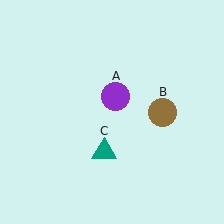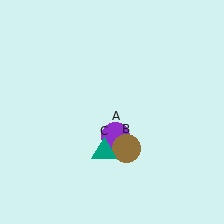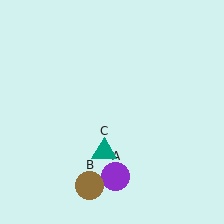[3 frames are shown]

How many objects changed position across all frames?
2 objects changed position: purple circle (object A), brown circle (object B).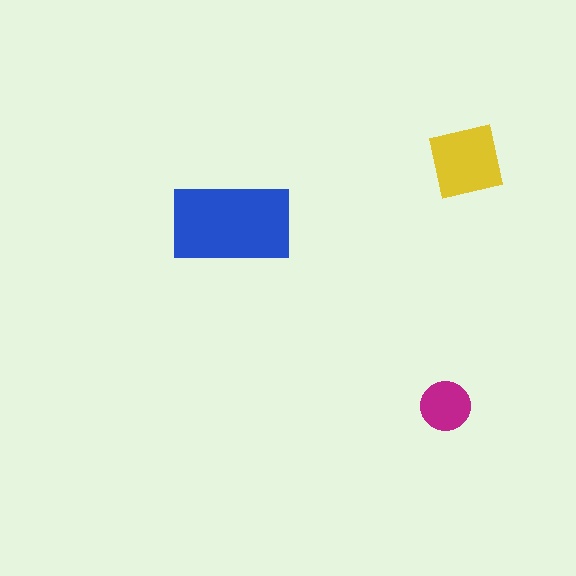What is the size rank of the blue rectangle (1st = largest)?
1st.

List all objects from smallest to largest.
The magenta circle, the yellow square, the blue rectangle.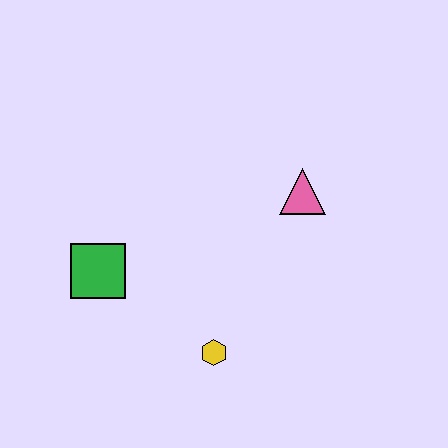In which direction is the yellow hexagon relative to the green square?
The yellow hexagon is to the right of the green square.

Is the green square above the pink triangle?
No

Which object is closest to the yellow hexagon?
The green square is closest to the yellow hexagon.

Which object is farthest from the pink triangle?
The green square is farthest from the pink triangle.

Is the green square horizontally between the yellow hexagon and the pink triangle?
No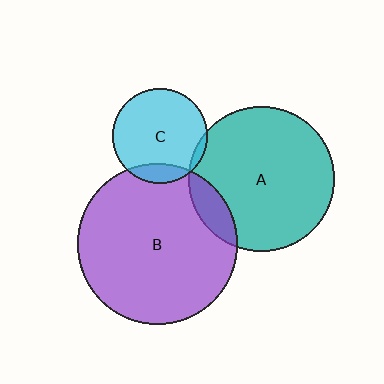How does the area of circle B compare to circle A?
Approximately 1.2 times.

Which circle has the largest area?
Circle B (purple).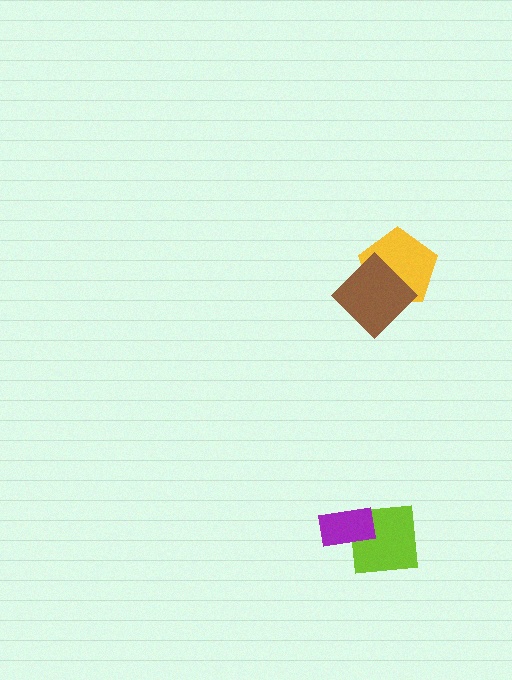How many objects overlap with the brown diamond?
1 object overlaps with the brown diamond.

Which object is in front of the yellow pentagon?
The brown diamond is in front of the yellow pentagon.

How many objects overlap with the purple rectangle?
1 object overlaps with the purple rectangle.